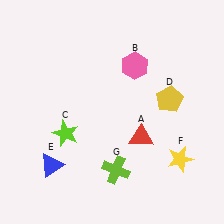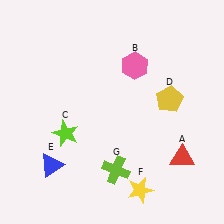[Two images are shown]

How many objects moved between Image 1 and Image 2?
2 objects moved between the two images.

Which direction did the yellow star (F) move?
The yellow star (F) moved left.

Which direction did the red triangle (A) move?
The red triangle (A) moved right.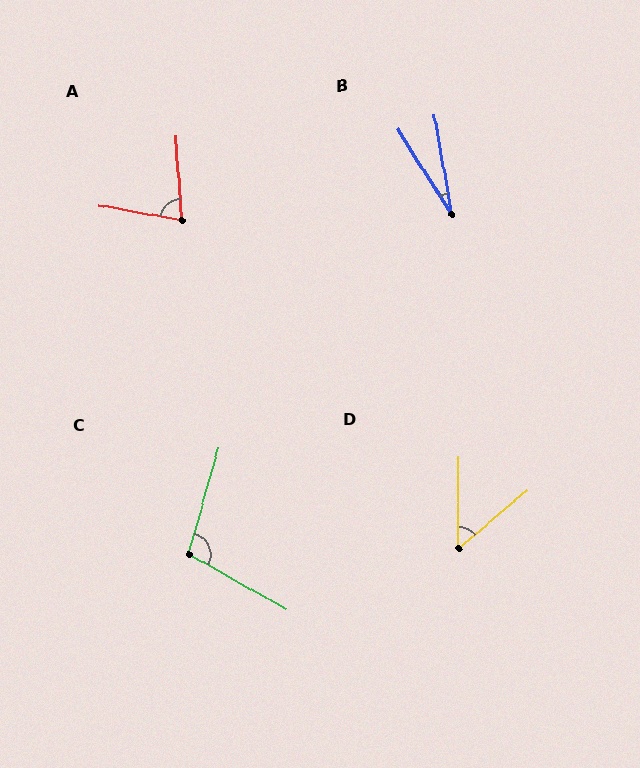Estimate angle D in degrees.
Approximately 50 degrees.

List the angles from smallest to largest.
B (22°), D (50°), A (76°), C (104°).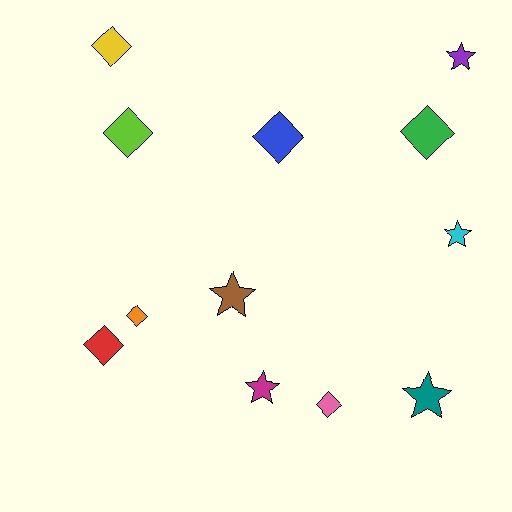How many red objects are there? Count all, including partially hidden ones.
There is 1 red object.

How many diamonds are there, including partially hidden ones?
There are 7 diamonds.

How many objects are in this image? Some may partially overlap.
There are 12 objects.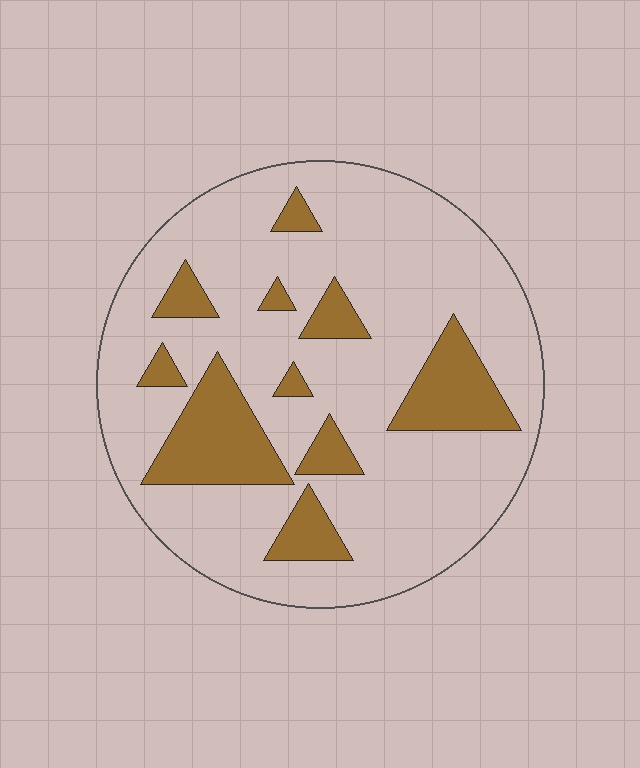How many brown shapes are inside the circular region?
10.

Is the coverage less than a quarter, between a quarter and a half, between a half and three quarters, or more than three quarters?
Less than a quarter.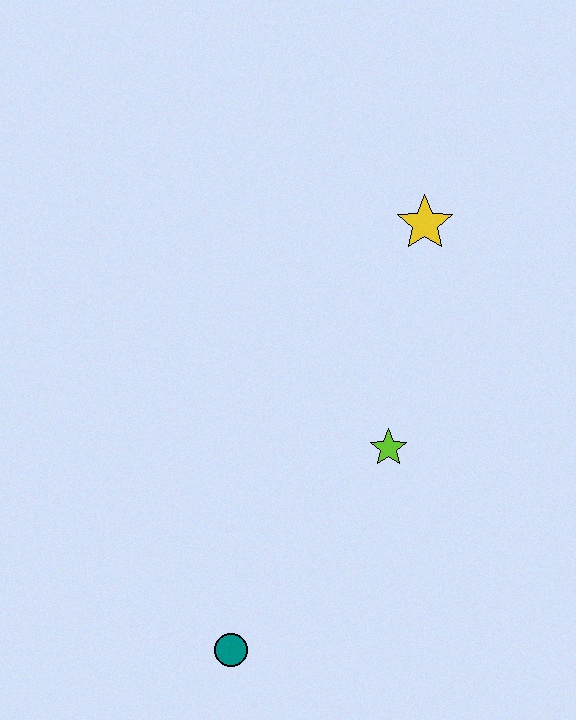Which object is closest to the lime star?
The yellow star is closest to the lime star.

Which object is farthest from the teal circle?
The yellow star is farthest from the teal circle.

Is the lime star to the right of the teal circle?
Yes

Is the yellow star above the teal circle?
Yes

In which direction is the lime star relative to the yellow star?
The lime star is below the yellow star.